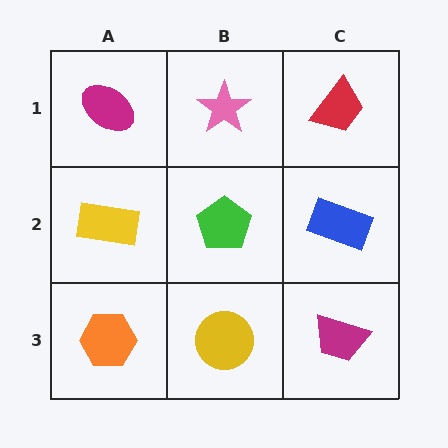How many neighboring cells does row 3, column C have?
2.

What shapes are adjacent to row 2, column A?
A magenta ellipse (row 1, column A), an orange hexagon (row 3, column A), a green pentagon (row 2, column B).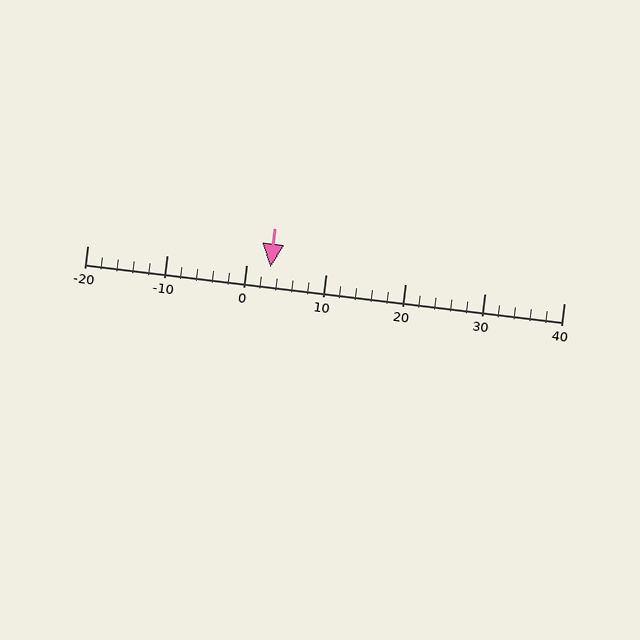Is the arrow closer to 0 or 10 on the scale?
The arrow is closer to 0.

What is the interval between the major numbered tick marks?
The major tick marks are spaced 10 units apart.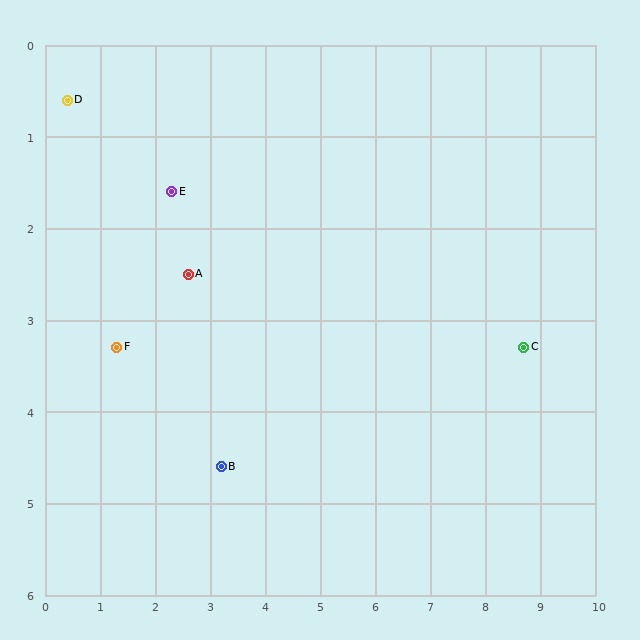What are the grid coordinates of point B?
Point B is at approximately (3.2, 4.6).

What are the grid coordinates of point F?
Point F is at approximately (1.3, 3.3).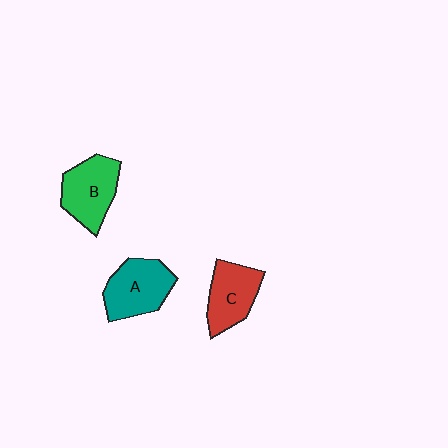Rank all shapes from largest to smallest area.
From largest to smallest: A (teal), B (green), C (red).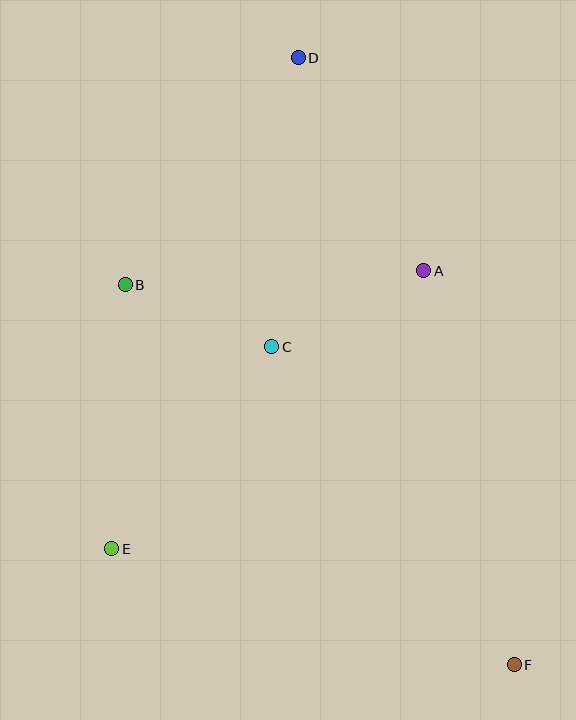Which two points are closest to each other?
Points B and C are closest to each other.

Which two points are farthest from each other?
Points D and F are farthest from each other.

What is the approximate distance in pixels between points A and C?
The distance between A and C is approximately 170 pixels.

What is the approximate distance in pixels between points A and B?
The distance between A and B is approximately 299 pixels.